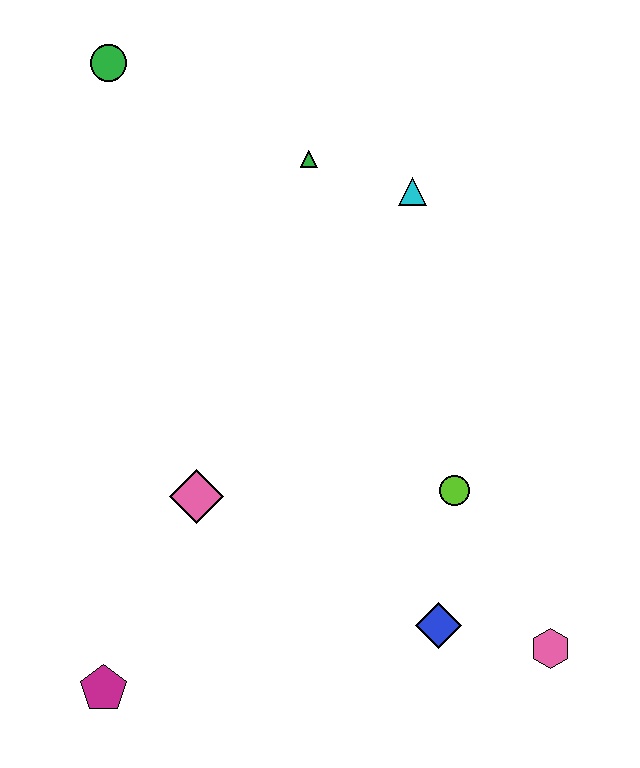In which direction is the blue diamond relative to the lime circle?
The blue diamond is below the lime circle.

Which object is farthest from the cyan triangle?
The magenta pentagon is farthest from the cyan triangle.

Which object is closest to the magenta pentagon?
The pink diamond is closest to the magenta pentagon.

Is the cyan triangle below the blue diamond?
No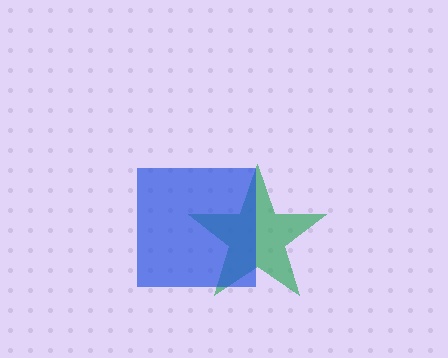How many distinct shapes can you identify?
There are 2 distinct shapes: a green star, a blue square.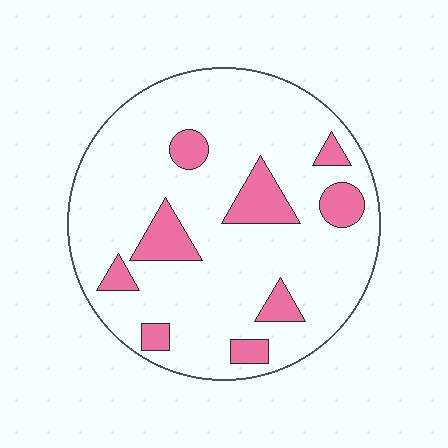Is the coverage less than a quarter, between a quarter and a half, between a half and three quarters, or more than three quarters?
Less than a quarter.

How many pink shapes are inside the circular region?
9.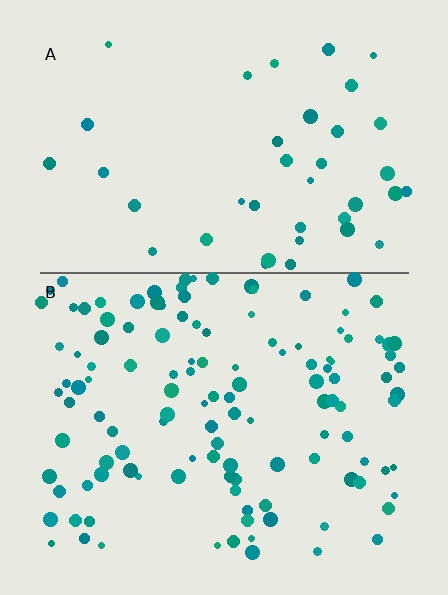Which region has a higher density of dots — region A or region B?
B (the bottom).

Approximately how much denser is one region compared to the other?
Approximately 3.1× — region B over region A.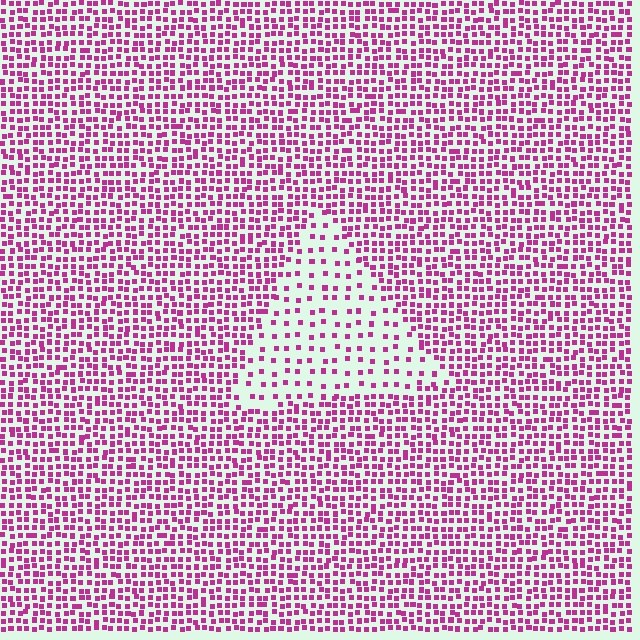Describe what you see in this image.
The image contains small magenta elements arranged at two different densities. A triangle-shaped region is visible where the elements are less densely packed than the surrounding area.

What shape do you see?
I see a triangle.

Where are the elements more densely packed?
The elements are more densely packed outside the triangle boundary.